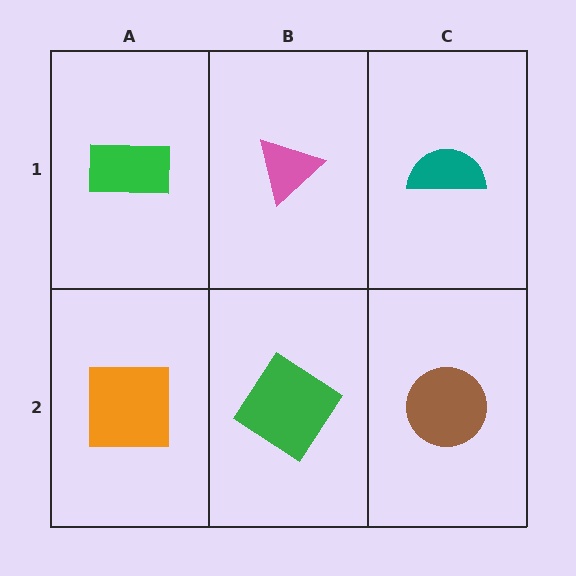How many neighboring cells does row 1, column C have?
2.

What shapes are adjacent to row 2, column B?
A pink triangle (row 1, column B), an orange square (row 2, column A), a brown circle (row 2, column C).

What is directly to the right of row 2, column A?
A green diamond.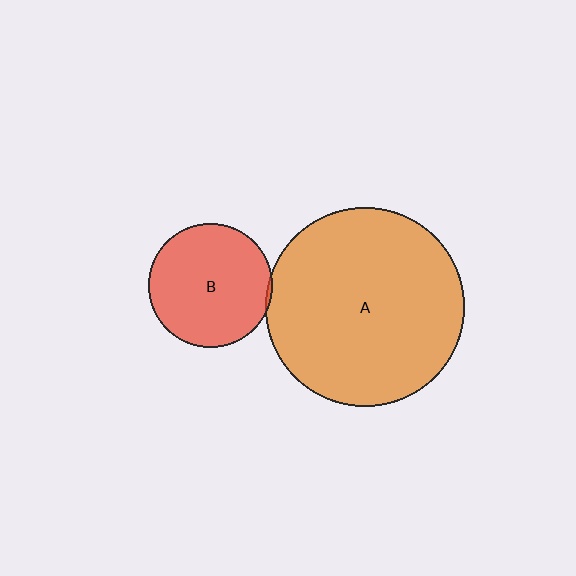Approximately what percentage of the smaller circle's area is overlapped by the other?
Approximately 5%.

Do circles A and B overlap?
Yes.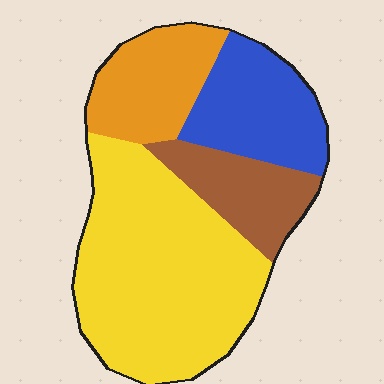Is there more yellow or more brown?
Yellow.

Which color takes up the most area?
Yellow, at roughly 50%.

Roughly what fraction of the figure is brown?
Brown takes up about one eighth (1/8) of the figure.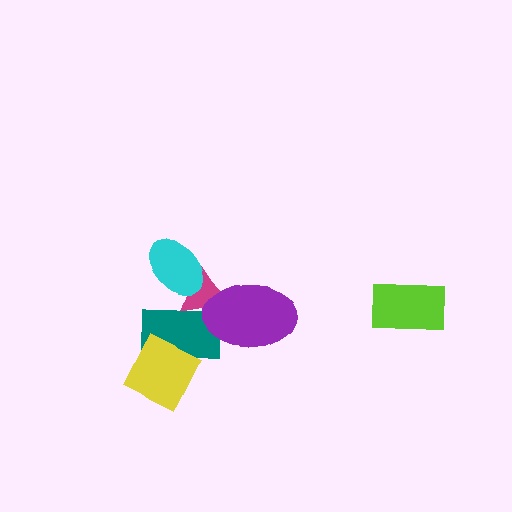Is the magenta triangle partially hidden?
Yes, it is partially covered by another shape.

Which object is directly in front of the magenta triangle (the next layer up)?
The teal rectangle is directly in front of the magenta triangle.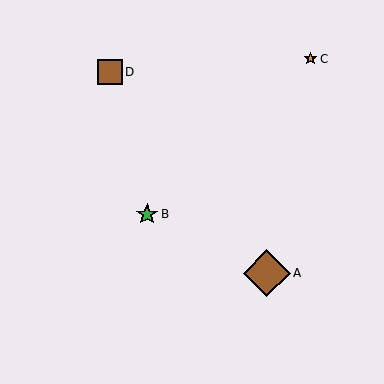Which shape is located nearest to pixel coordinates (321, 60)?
The orange star (labeled C) at (311, 59) is nearest to that location.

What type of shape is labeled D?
Shape D is a brown square.